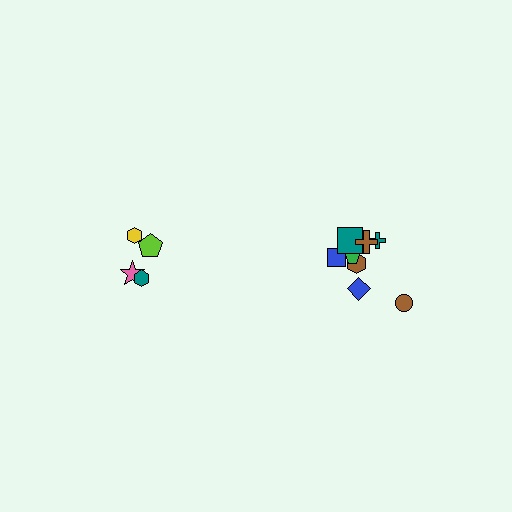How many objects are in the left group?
There are 4 objects.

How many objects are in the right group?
There are 8 objects.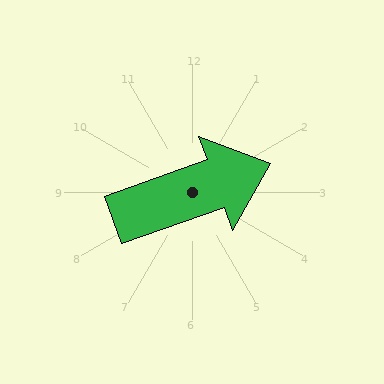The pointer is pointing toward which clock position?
Roughly 2 o'clock.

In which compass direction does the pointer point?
East.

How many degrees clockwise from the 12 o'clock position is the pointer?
Approximately 70 degrees.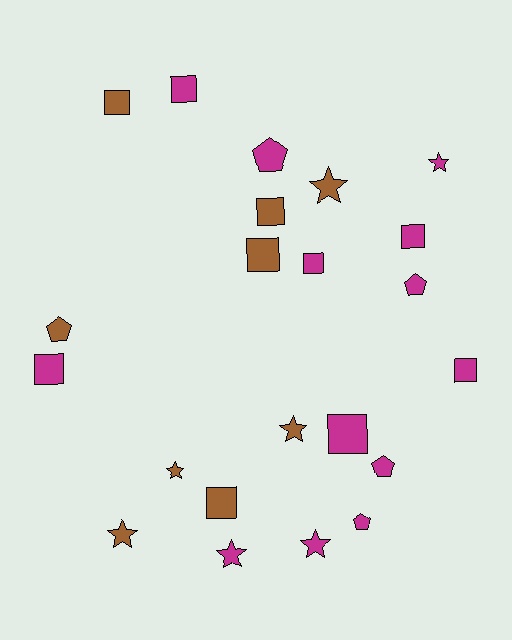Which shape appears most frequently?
Square, with 10 objects.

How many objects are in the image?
There are 22 objects.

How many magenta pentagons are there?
There are 4 magenta pentagons.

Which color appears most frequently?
Magenta, with 13 objects.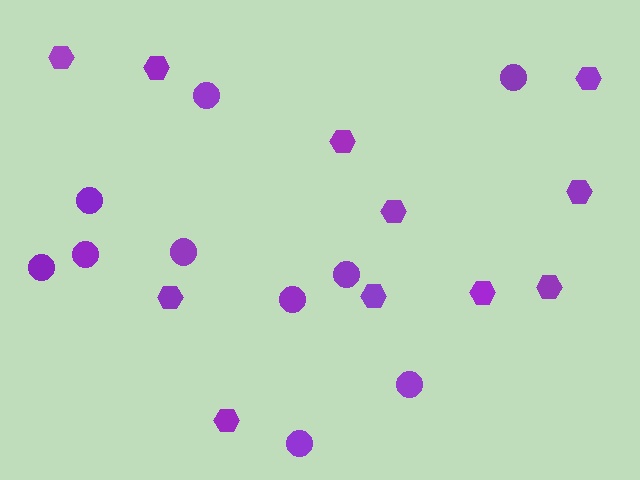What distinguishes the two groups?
There are 2 groups: one group of circles (10) and one group of hexagons (11).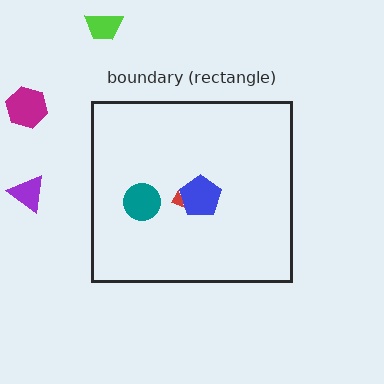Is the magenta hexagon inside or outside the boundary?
Outside.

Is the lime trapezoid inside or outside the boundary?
Outside.